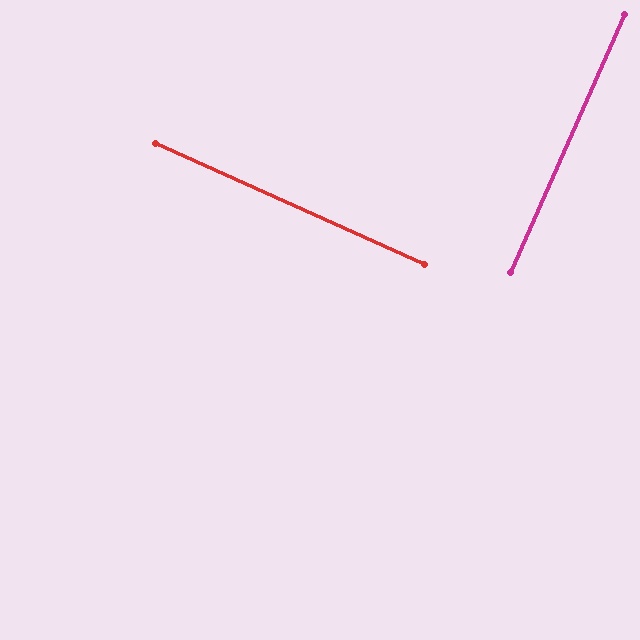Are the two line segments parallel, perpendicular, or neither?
Perpendicular — they meet at approximately 89°.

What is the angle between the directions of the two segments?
Approximately 89 degrees.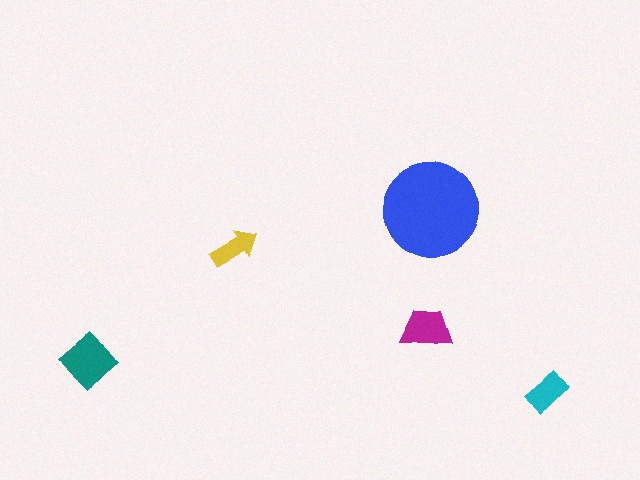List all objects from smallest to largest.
The yellow arrow, the cyan rectangle, the magenta trapezoid, the teal diamond, the blue circle.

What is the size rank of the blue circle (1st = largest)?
1st.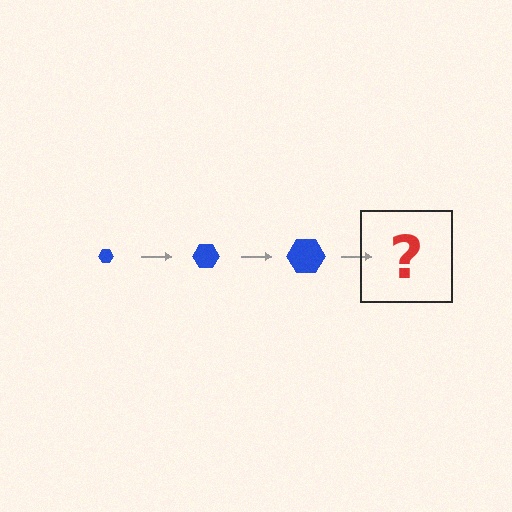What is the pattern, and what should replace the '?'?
The pattern is that the hexagon gets progressively larger each step. The '?' should be a blue hexagon, larger than the previous one.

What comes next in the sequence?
The next element should be a blue hexagon, larger than the previous one.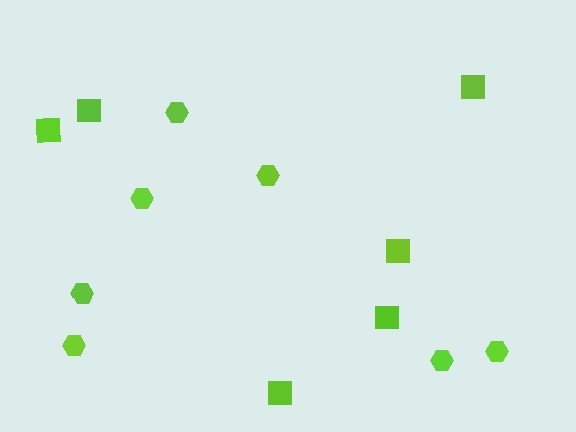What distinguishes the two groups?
There are 2 groups: one group of hexagons (7) and one group of squares (6).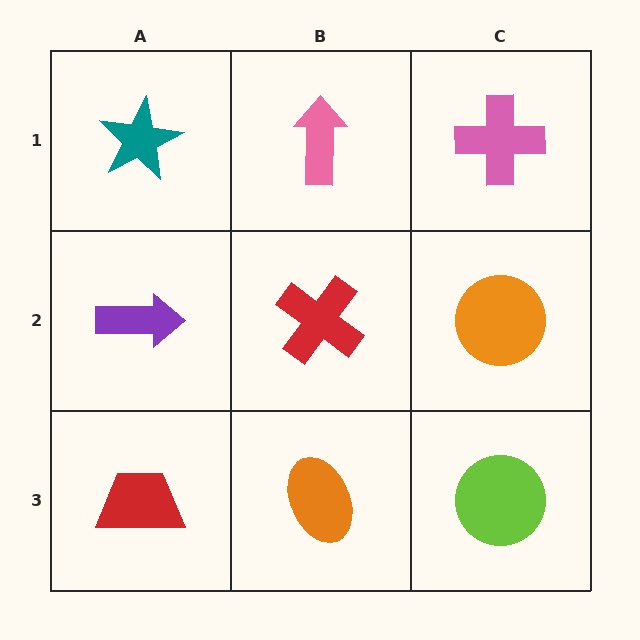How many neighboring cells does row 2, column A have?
3.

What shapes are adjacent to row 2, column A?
A teal star (row 1, column A), a red trapezoid (row 3, column A), a red cross (row 2, column B).